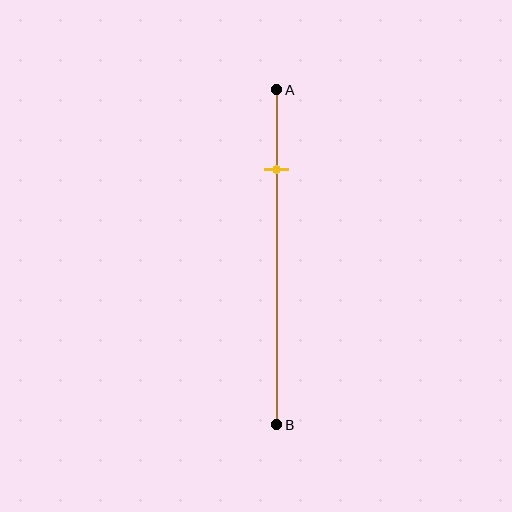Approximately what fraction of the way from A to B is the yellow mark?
The yellow mark is approximately 25% of the way from A to B.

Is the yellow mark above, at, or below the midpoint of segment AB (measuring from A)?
The yellow mark is above the midpoint of segment AB.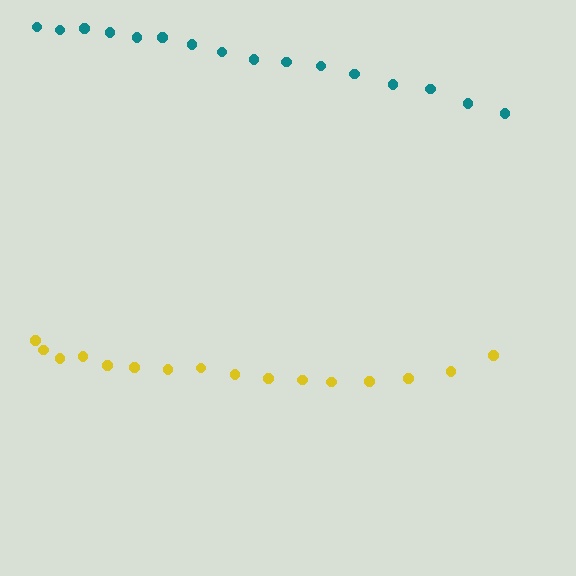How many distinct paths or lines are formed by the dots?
There are 2 distinct paths.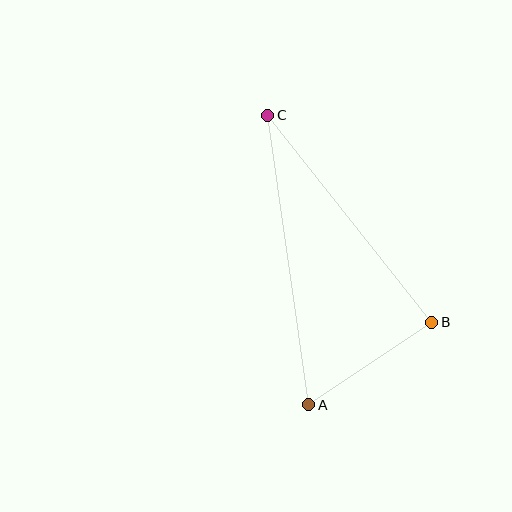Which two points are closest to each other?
Points A and B are closest to each other.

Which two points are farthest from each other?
Points A and C are farthest from each other.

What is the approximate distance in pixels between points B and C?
The distance between B and C is approximately 264 pixels.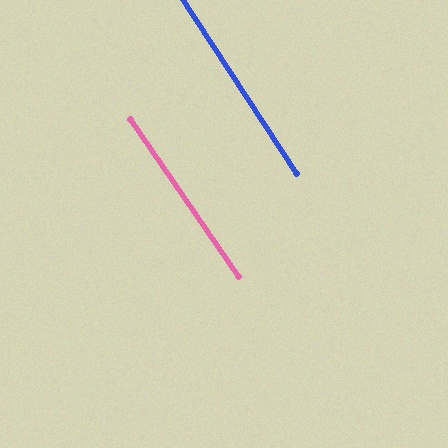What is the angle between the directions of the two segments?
Approximately 1 degree.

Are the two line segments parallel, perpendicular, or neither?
Parallel — their directions differ by only 1.4°.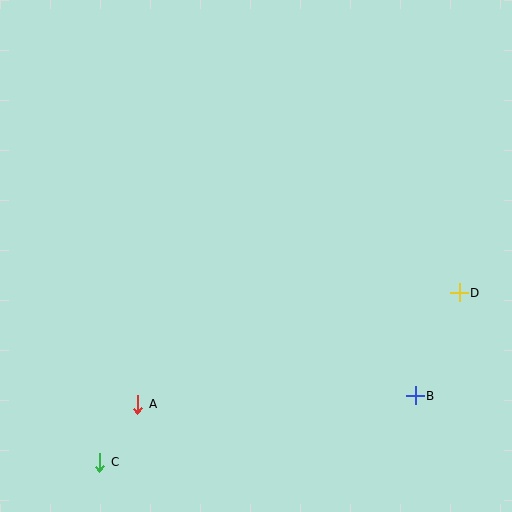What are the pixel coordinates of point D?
Point D is at (459, 293).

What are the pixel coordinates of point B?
Point B is at (415, 396).